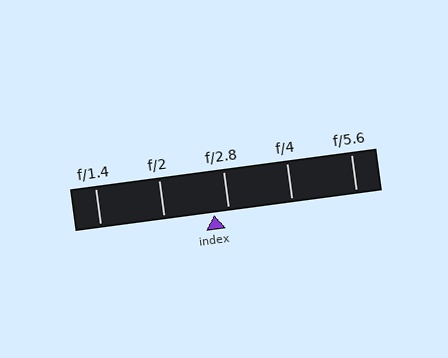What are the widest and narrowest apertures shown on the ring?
The widest aperture shown is f/1.4 and the narrowest is f/5.6.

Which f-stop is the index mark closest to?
The index mark is closest to f/2.8.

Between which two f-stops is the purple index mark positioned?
The index mark is between f/2 and f/2.8.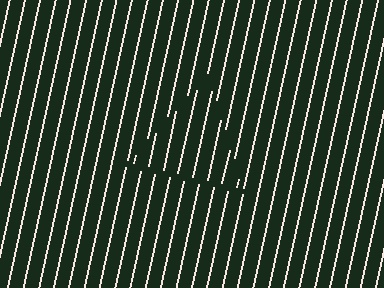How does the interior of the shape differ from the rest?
The interior of the shape contains the same grating, shifted by half a period — the contour is defined by the phase discontinuity where line-ends from the inner and outer gratings abut.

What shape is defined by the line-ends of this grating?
An illusory triangle. The interior of the shape contains the same grating, shifted by half a period — the contour is defined by the phase discontinuity where line-ends from the inner and outer gratings abut.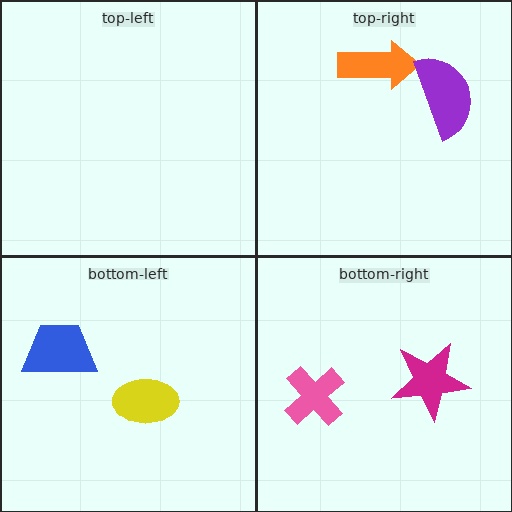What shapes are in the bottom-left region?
The yellow ellipse, the blue trapezoid.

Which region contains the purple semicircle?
The top-right region.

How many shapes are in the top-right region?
2.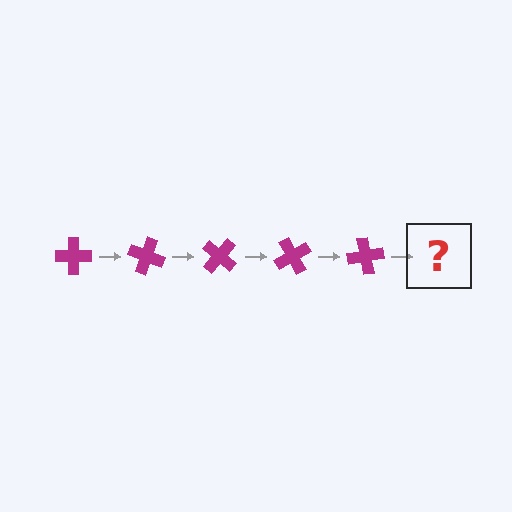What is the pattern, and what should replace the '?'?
The pattern is that the cross rotates 20 degrees each step. The '?' should be a magenta cross rotated 100 degrees.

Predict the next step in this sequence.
The next step is a magenta cross rotated 100 degrees.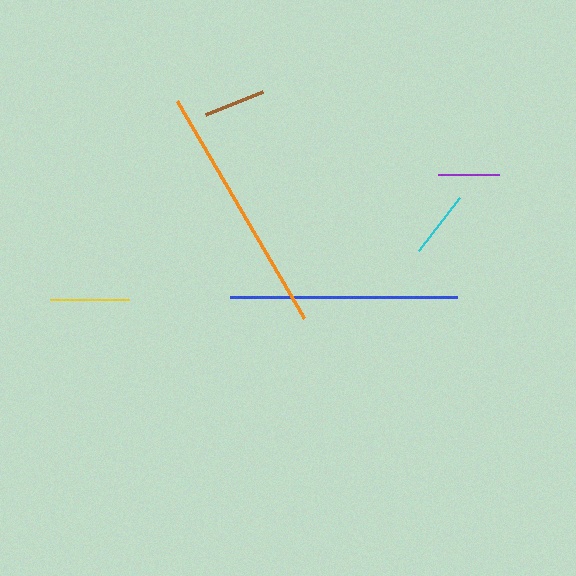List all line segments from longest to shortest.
From longest to shortest: orange, blue, yellow, cyan, brown, purple.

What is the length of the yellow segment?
The yellow segment is approximately 78 pixels long.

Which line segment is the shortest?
The purple line is the shortest at approximately 61 pixels.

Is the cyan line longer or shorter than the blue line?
The blue line is longer than the cyan line.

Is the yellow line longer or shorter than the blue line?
The blue line is longer than the yellow line.